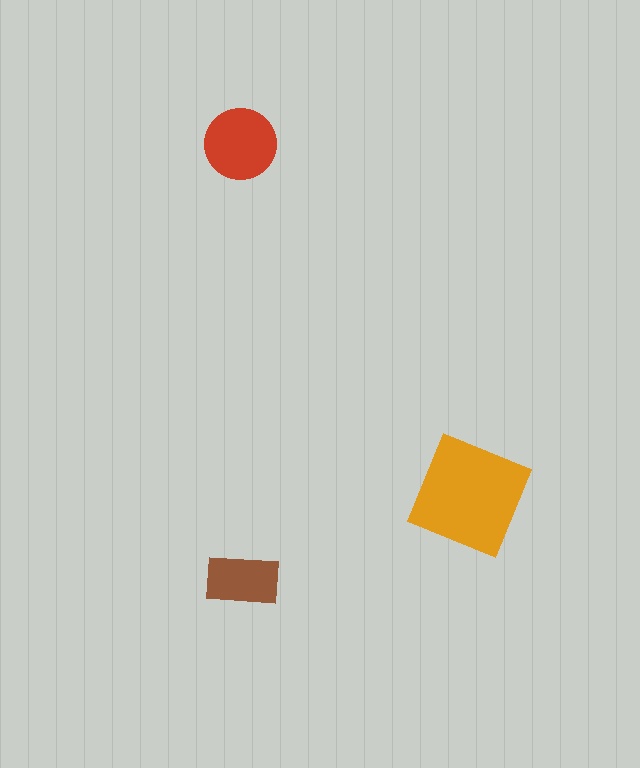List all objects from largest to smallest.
The orange square, the red circle, the brown rectangle.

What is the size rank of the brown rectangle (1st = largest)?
3rd.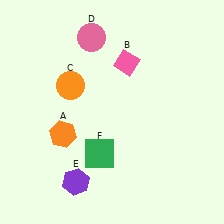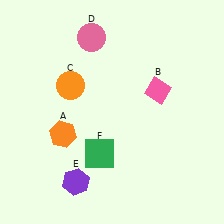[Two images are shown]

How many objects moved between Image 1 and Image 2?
1 object moved between the two images.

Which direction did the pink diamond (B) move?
The pink diamond (B) moved right.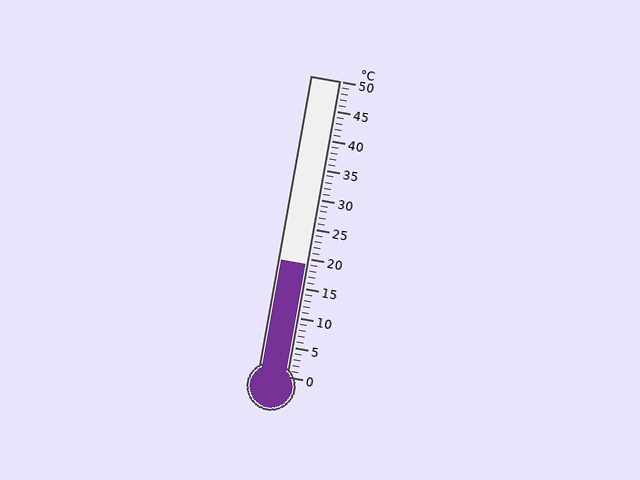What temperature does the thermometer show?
The thermometer shows approximately 19°C.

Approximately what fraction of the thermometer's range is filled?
The thermometer is filled to approximately 40% of its range.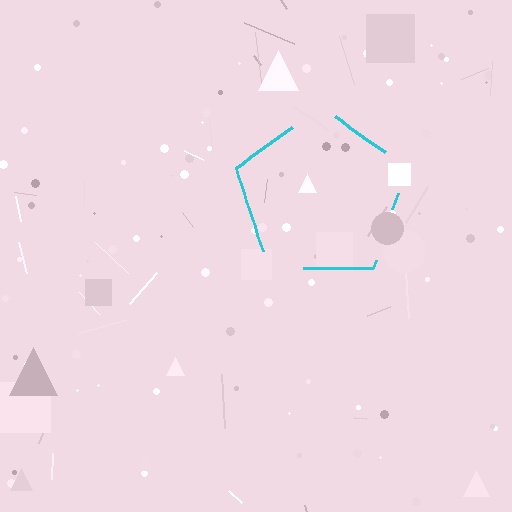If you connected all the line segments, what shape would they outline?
They would outline a pentagon.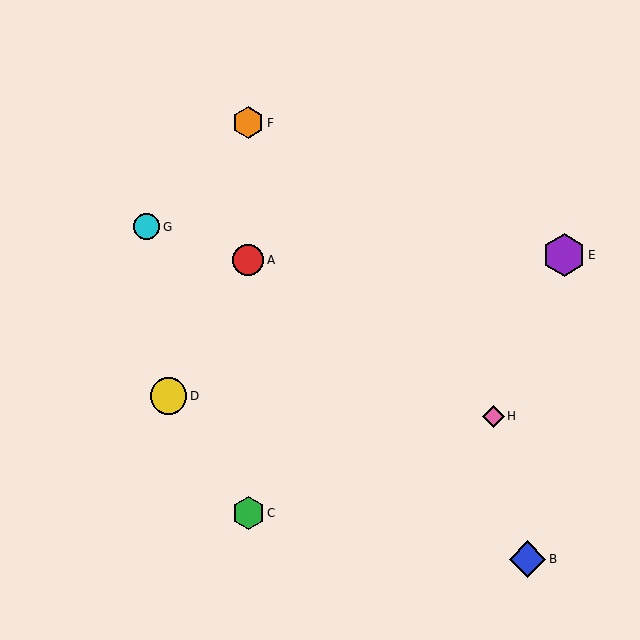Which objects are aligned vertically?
Objects A, C, F are aligned vertically.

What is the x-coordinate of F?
Object F is at x≈248.